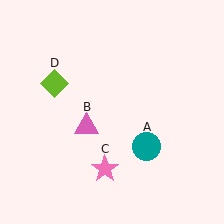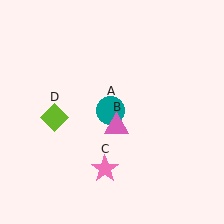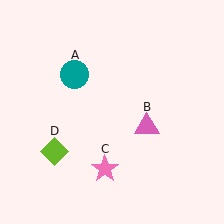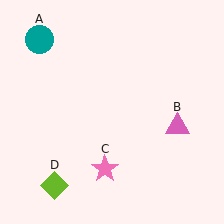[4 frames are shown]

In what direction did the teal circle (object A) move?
The teal circle (object A) moved up and to the left.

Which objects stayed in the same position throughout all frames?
Pink star (object C) remained stationary.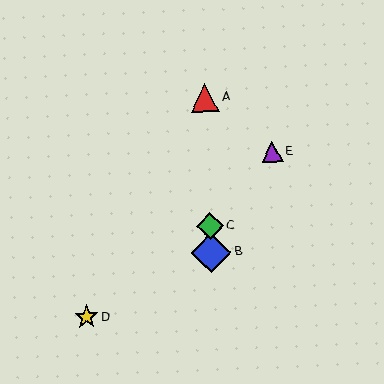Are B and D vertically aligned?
No, B is at x≈211 and D is at x≈86.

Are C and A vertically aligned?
Yes, both are at x≈210.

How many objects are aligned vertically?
3 objects (A, B, C) are aligned vertically.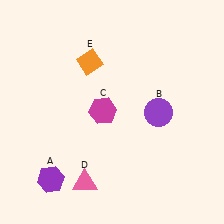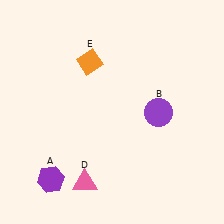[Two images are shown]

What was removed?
The magenta hexagon (C) was removed in Image 2.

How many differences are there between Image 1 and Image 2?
There is 1 difference between the two images.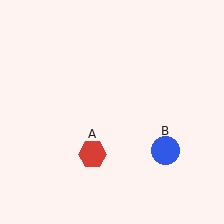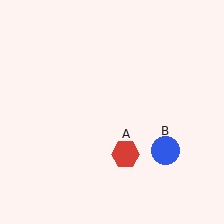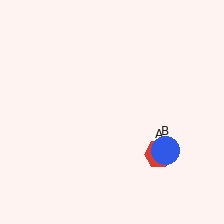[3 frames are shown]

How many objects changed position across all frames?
1 object changed position: red hexagon (object A).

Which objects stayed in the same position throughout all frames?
Blue circle (object B) remained stationary.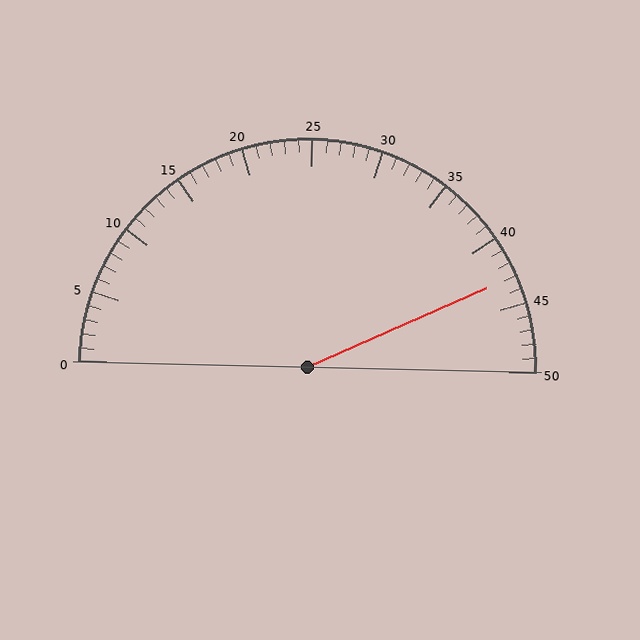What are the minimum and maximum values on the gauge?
The gauge ranges from 0 to 50.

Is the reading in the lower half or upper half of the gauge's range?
The reading is in the upper half of the range (0 to 50).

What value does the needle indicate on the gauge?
The needle indicates approximately 43.